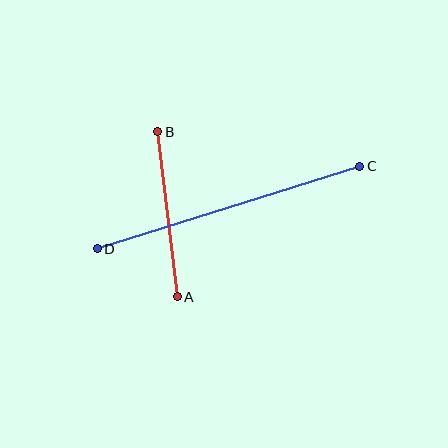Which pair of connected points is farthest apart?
Points C and D are farthest apart.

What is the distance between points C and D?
The distance is approximately 275 pixels.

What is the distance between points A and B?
The distance is approximately 166 pixels.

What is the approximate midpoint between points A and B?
The midpoint is at approximately (168, 214) pixels.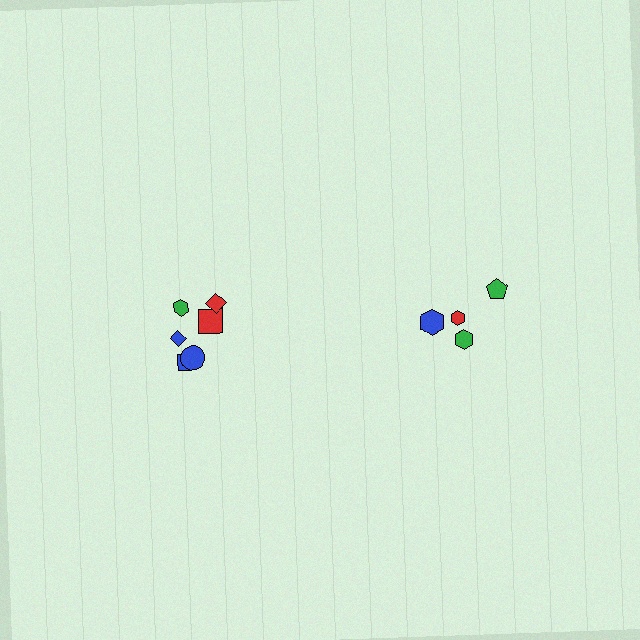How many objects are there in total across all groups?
There are 10 objects.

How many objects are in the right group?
There are 4 objects.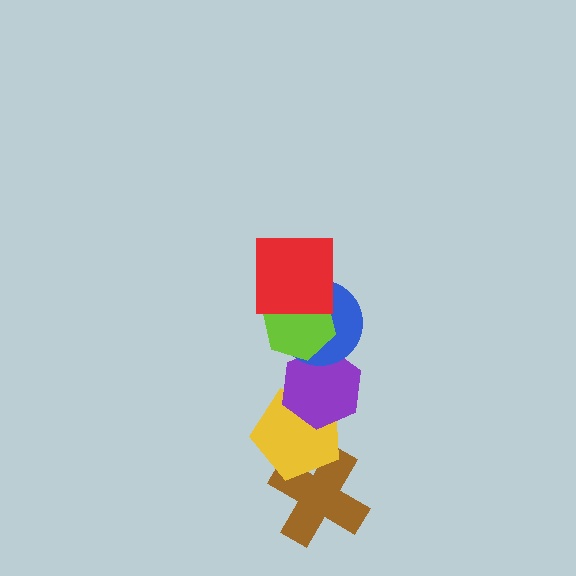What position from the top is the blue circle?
The blue circle is 3rd from the top.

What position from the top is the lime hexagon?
The lime hexagon is 2nd from the top.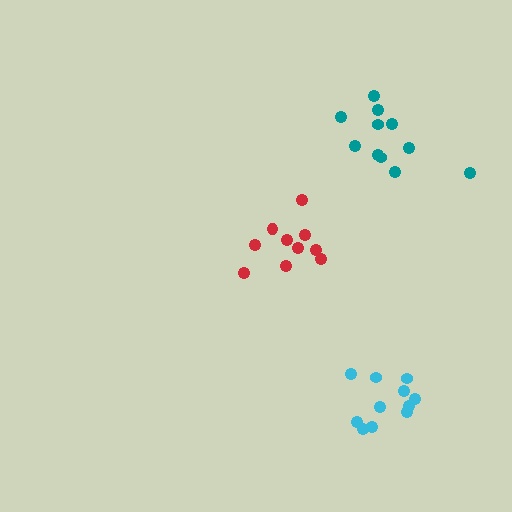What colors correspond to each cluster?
The clusters are colored: red, cyan, teal.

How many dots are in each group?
Group 1: 10 dots, Group 2: 11 dots, Group 3: 11 dots (32 total).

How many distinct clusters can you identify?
There are 3 distinct clusters.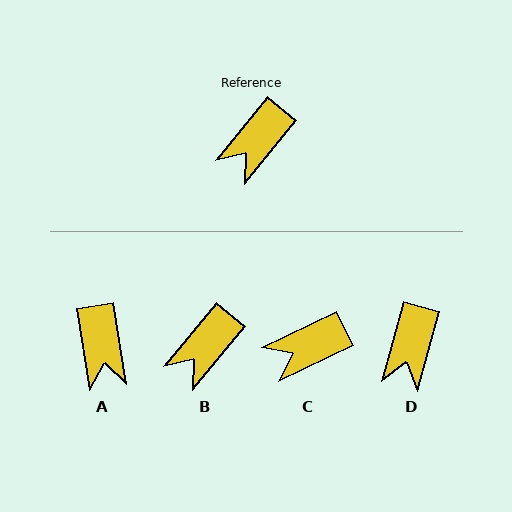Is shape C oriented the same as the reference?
No, it is off by about 25 degrees.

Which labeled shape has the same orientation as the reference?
B.